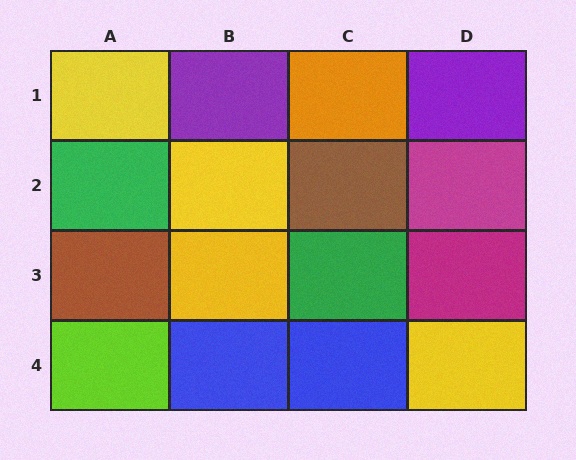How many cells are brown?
2 cells are brown.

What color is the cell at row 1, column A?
Yellow.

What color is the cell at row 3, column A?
Brown.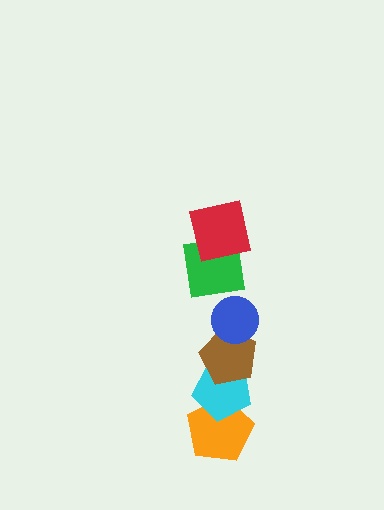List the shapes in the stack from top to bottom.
From top to bottom: the red square, the green square, the blue circle, the brown pentagon, the cyan pentagon, the orange pentagon.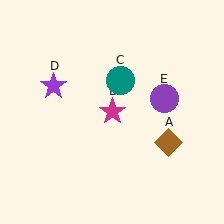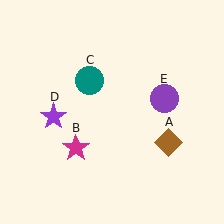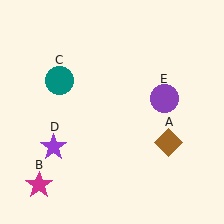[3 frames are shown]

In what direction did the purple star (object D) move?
The purple star (object D) moved down.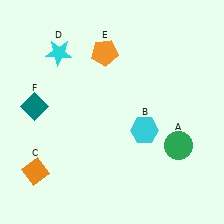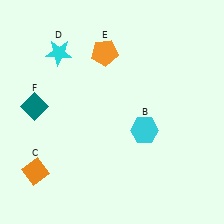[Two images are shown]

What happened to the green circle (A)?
The green circle (A) was removed in Image 2. It was in the bottom-right area of Image 1.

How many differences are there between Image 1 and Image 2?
There is 1 difference between the two images.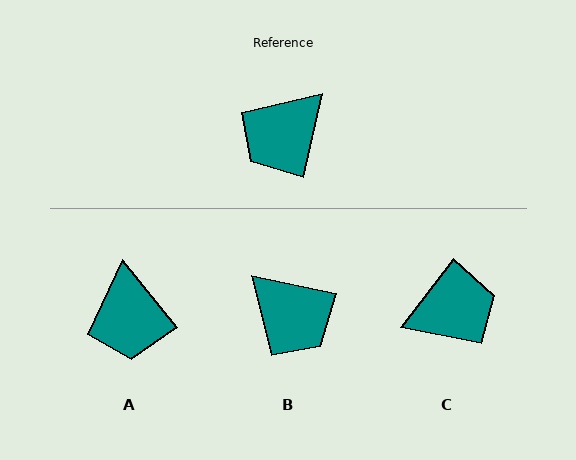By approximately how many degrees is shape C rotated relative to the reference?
Approximately 155 degrees counter-clockwise.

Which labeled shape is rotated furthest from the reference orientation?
C, about 155 degrees away.